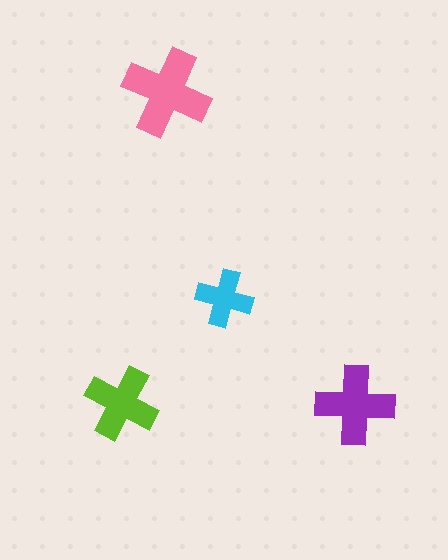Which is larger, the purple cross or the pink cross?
The pink one.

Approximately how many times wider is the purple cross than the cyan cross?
About 1.5 times wider.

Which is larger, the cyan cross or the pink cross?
The pink one.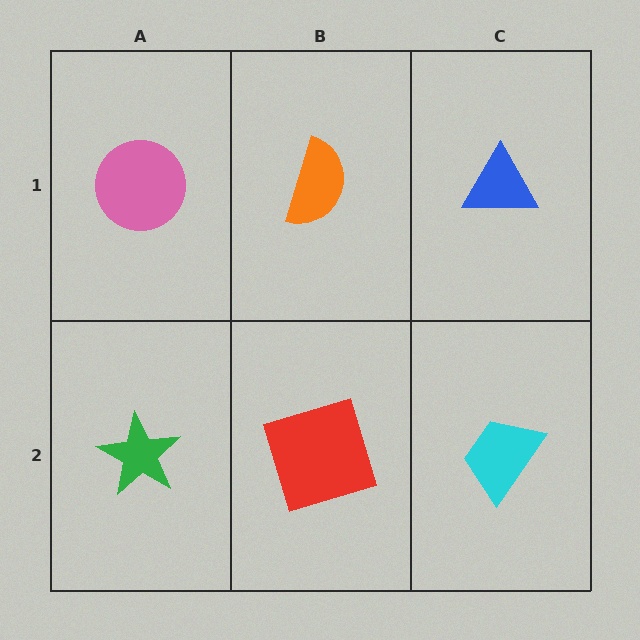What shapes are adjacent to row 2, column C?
A blue triangle (row 1, column C), a red square (row 2, column B).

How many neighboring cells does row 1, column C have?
2.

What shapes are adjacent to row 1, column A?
A green star (row 2, column A), an orange semicircle (row 1, column B).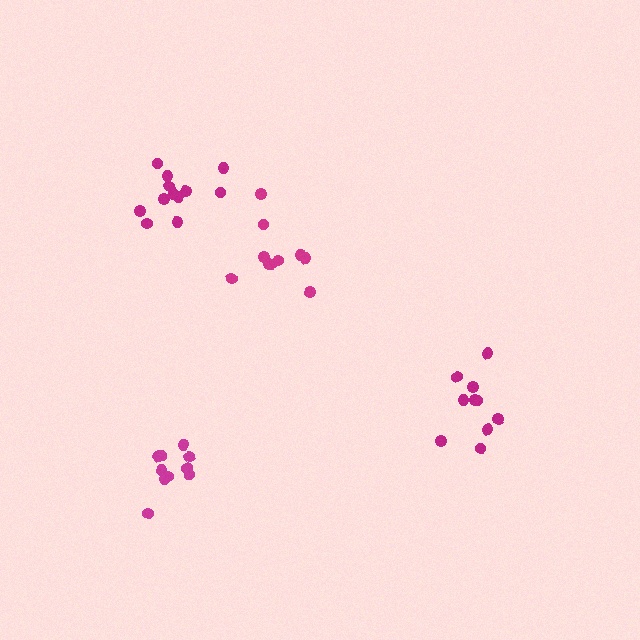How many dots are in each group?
Group 1: 10 dots, Group 2: 10 dots, Group 3: 12 dots, Group 4: 10 dots (42 total).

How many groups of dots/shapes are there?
There are 4 groups.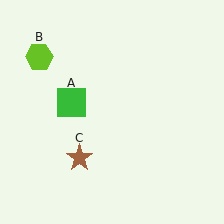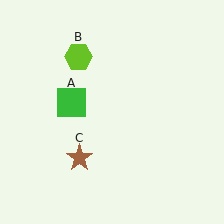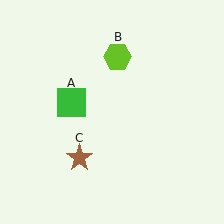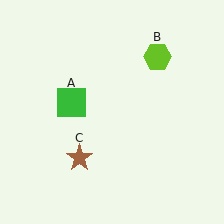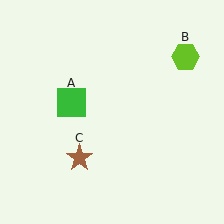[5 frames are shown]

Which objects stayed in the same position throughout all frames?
Green square (object A) and brown star (object C) remained stationary.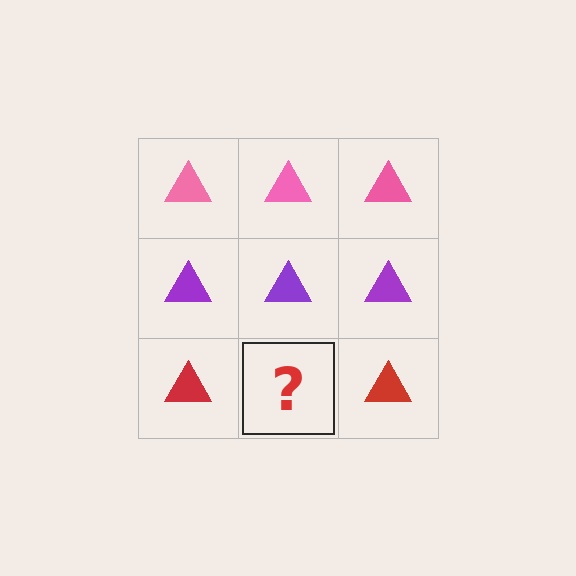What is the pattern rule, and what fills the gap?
The rule is that each row has a consistent color. The gap should be filled with a red triangle.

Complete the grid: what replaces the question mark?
The question mark should be replaced with a red triangle.